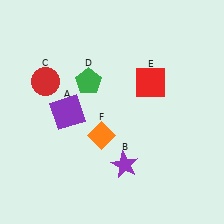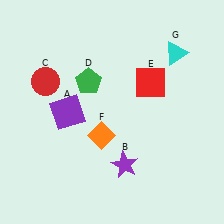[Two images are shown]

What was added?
A cyan triangle (G) was added in Image 2.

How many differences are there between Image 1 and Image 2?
There is 1 difference between the two images.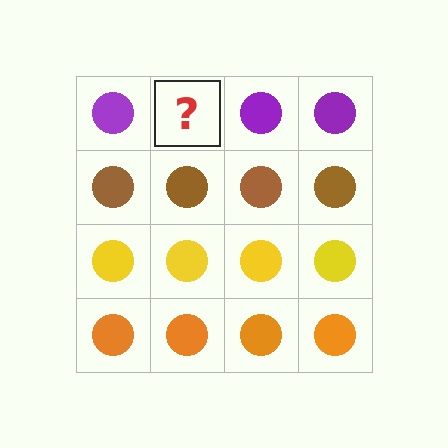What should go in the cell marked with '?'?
The missing cell should contain a purple circle.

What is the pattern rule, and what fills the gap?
The rule is that each row has a consistent color. The gap should be filled with a purple circle.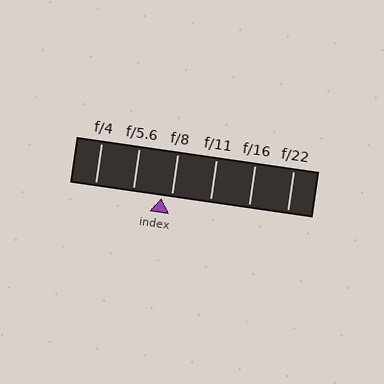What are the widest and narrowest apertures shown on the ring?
The widest aperture shown is f/4 and the narrowest is f/22.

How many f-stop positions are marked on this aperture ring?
There are 6 f-stop positions marked.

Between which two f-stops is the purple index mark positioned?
The index mark is between f/5.6 and f/8.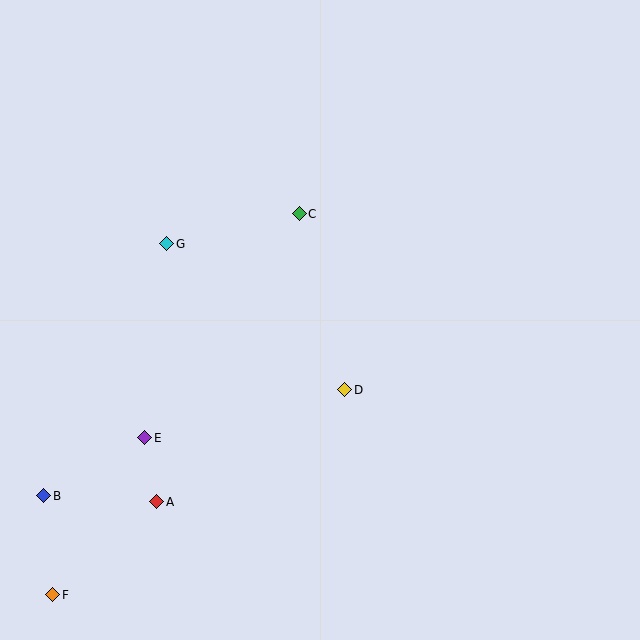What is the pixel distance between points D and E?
The distance between D and E is 206 pixels.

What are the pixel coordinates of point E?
Point E is at (145, 438).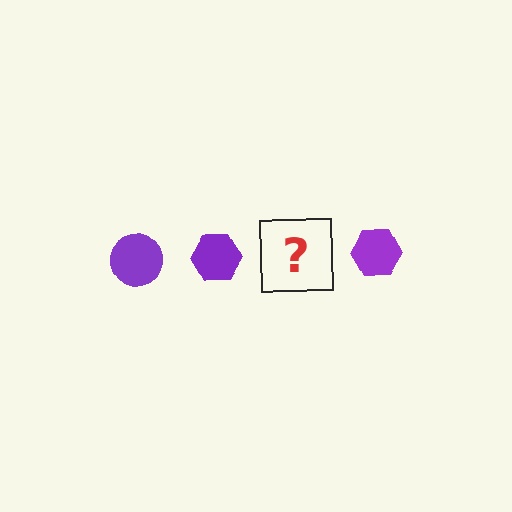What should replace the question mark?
The question mark should be replaced with a purple circle.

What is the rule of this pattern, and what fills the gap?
The rule is that the pattern cycles through circle, hexagon shapes in purple. The gap should be filled with a purple circle.